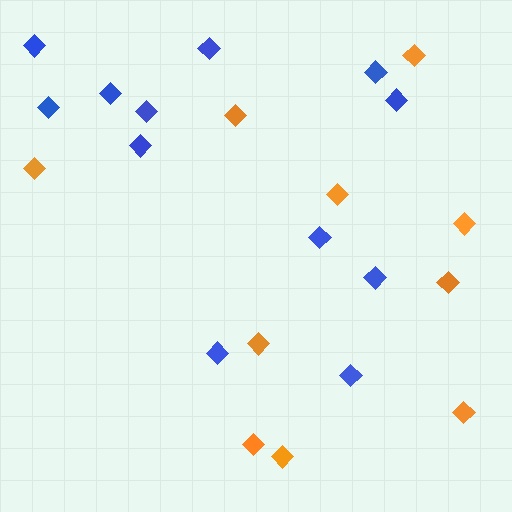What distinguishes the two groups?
There are 2 groups: one group of blue diamonds (12) and one group of orange diamonds (10).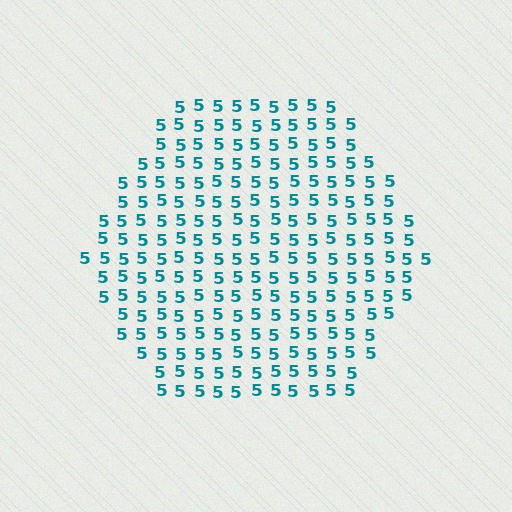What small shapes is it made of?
It is made of small digit 5's.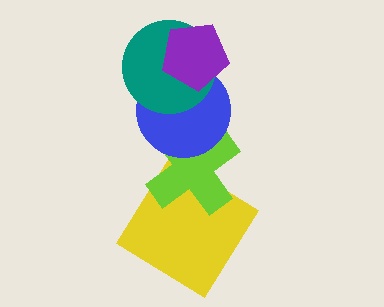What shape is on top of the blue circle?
The teal circle is on top of the blue circle.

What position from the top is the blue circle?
The blue circle is 3rd from the top.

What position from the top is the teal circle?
The teal circle is 2nd from the top.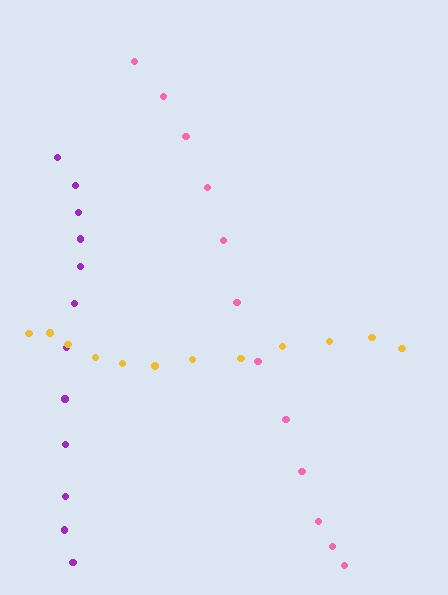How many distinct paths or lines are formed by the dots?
There are 3 distinct paths.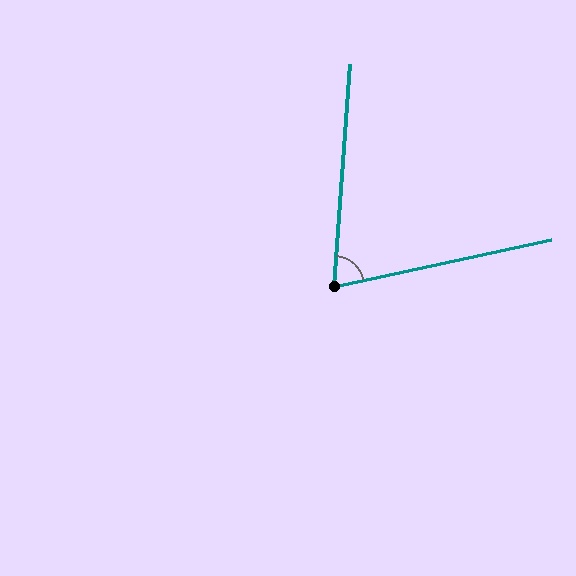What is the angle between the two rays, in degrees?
Approximately 73 degrees.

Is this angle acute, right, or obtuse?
It is acute.